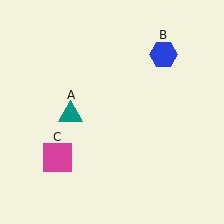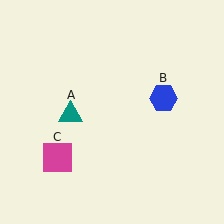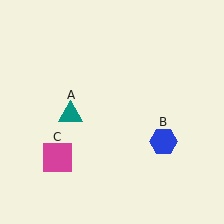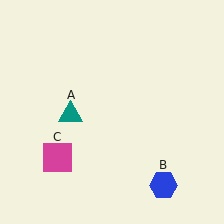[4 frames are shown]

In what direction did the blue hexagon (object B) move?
The blue hexagon (object B) moved down.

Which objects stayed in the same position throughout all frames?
Teal triangle (object A) and magenta square (object C) remained stationary.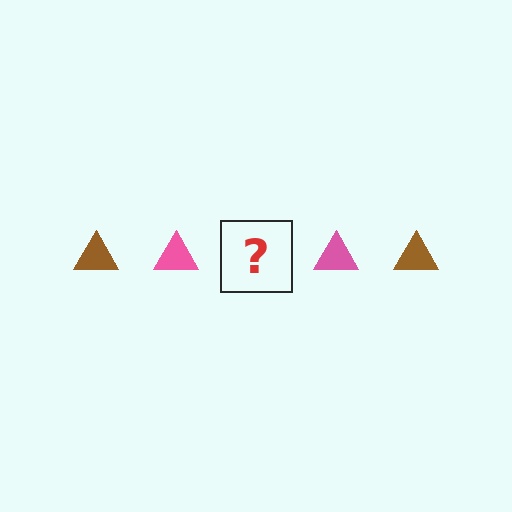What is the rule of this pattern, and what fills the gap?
The rule is that the pattern cycles through brown, pink triangles. The gap should be filled with a brown triangle.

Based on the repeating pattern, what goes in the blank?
The blank should be a brown triangle.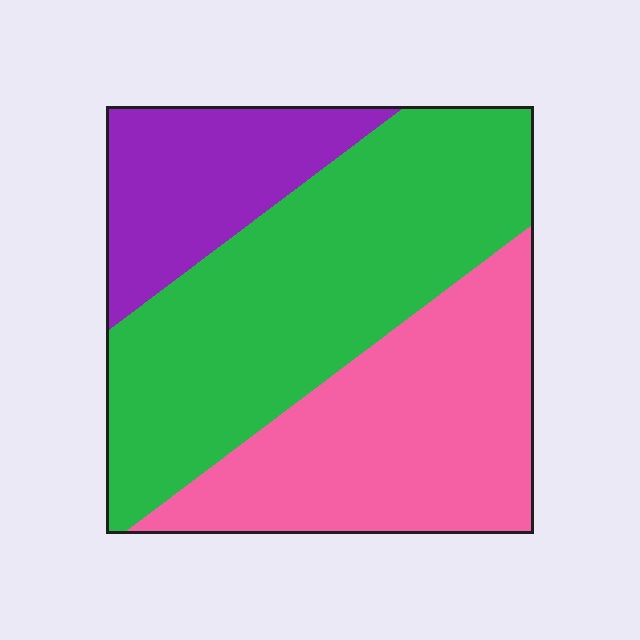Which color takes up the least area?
Purple, at roughly 20%.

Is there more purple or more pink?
Pink.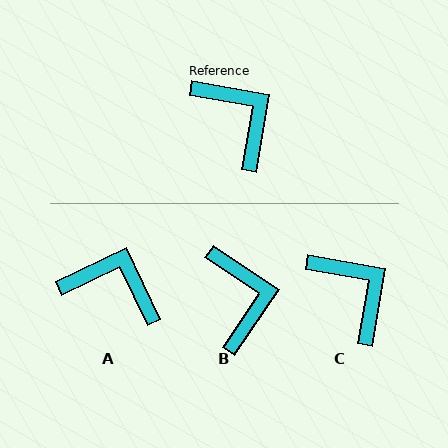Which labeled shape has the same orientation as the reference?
C.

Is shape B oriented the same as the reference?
No, it is off by about 24 degrees.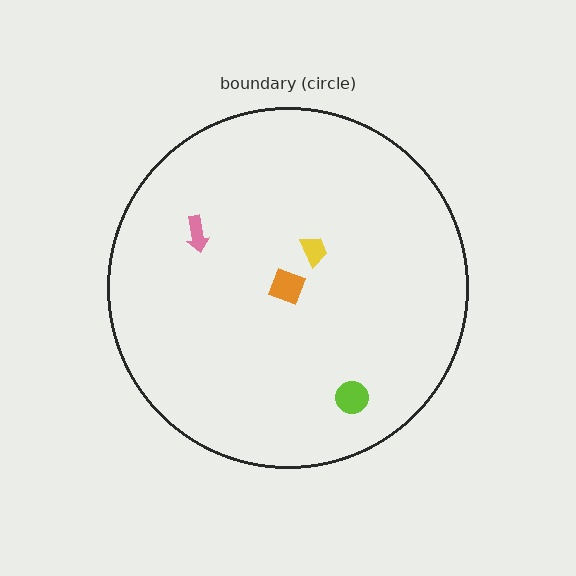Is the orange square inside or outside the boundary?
Inside.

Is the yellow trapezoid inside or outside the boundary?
Inside.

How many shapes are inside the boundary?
4 inside, 0 outside.